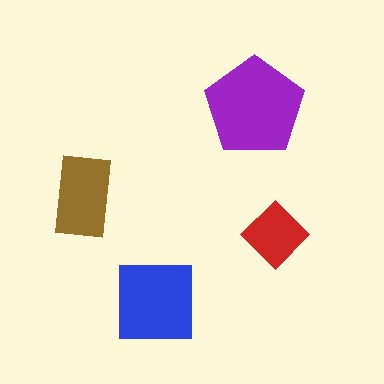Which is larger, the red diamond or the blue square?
The blue square.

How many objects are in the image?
There are 4 objects in the image.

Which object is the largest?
The purple pentagon.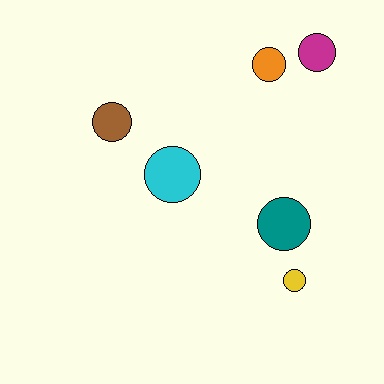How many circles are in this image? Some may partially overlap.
There are 6 circles.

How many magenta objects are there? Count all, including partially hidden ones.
There is 1 magenta object.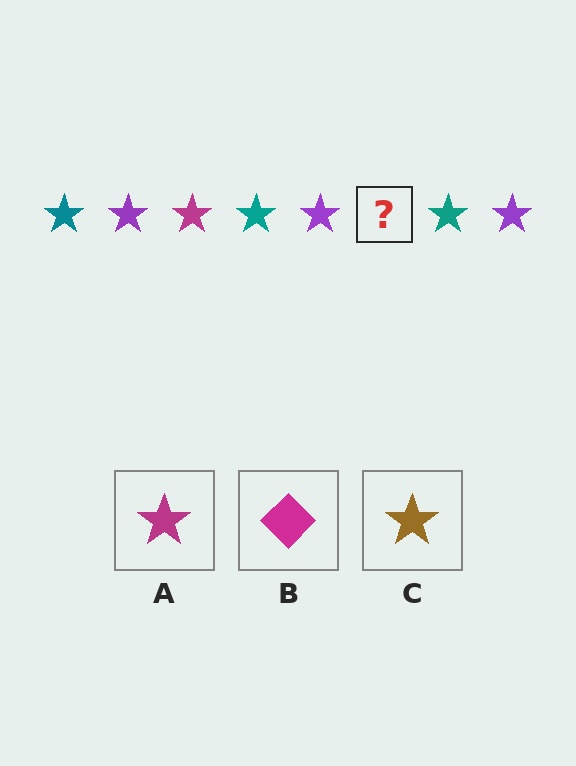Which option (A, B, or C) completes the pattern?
A.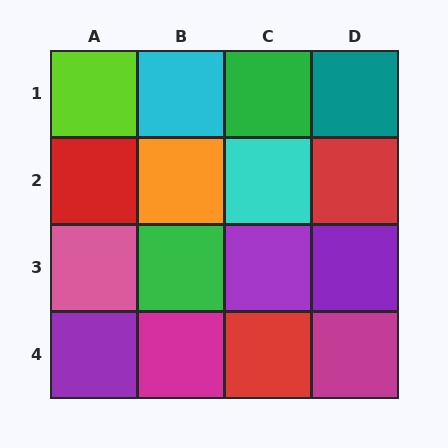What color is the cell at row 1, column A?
Lime.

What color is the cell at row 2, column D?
Red.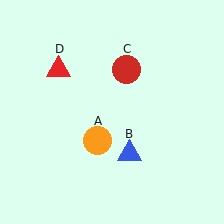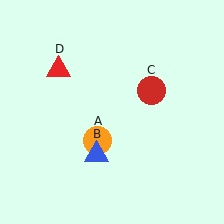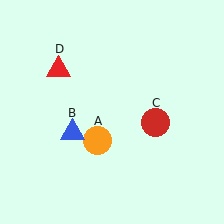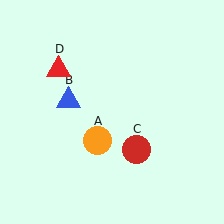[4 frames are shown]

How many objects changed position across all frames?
2 objects changed position: blue triangle (object B), red circle (object C).